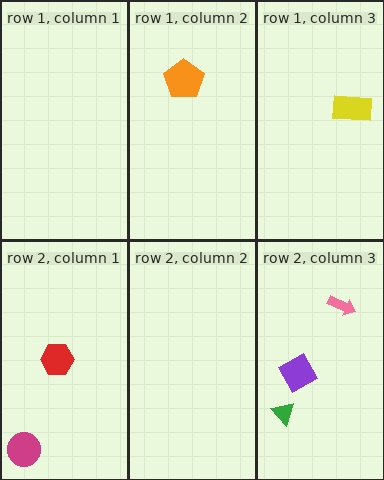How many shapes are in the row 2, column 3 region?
3.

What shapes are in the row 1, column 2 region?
The orange pentagon.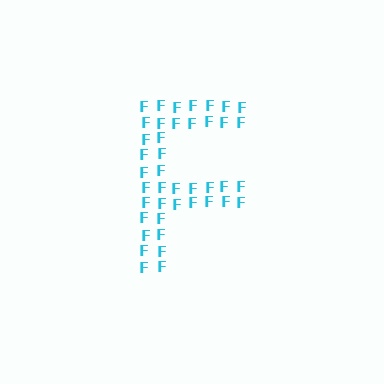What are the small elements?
The small elements are letter F's.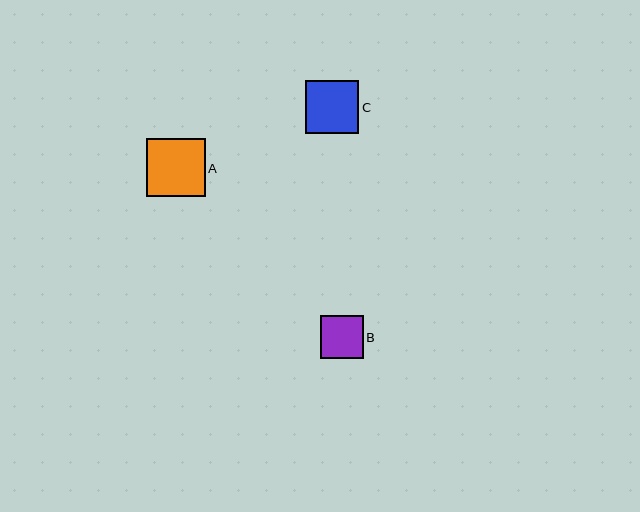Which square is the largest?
Square A is the largest with a size of approximately 58 pixels.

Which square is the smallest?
Square B is the smallest with a size of approximately 43 pixels.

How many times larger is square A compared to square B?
Square A is approximately 1.3 times the size of square B.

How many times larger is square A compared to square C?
Square A is approximately 1.1 times the size of square C.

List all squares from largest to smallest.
From largest to smallest: A, C, B.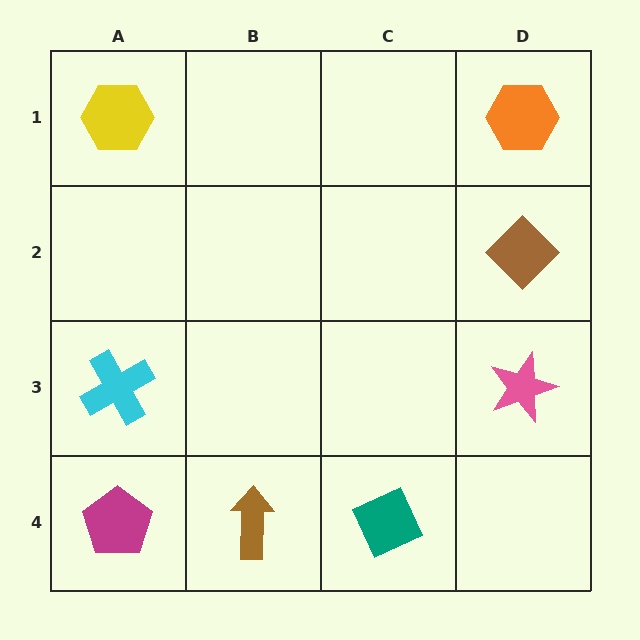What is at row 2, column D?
A brown diamond.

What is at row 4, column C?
A teal diamond.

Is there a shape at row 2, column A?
No, that cell is empty.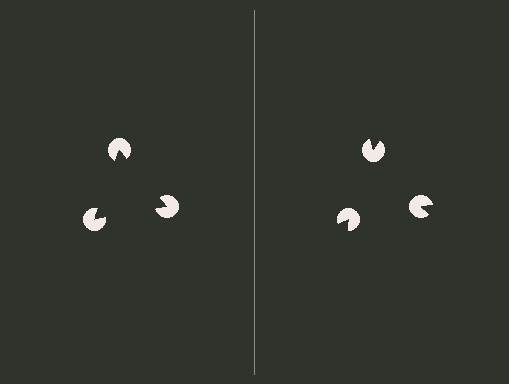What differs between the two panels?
The pac-man discs are positioned identically on both sides; only the wedge orientations differ. On the left they align to a triangle; on the right they are misaligned.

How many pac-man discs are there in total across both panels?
6 — 3 on each side.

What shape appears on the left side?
An illusory triangle.